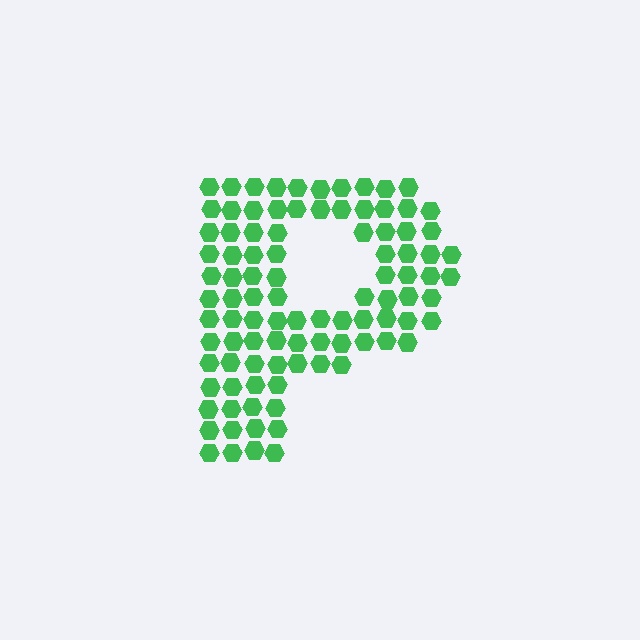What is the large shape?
The large shape is the letter P.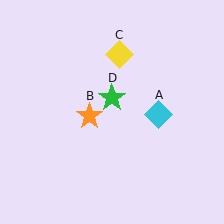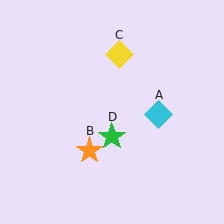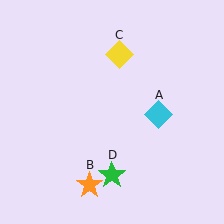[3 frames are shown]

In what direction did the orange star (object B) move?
The orange star (object B) moved down.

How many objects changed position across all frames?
2 objects changed position: orange star (object B), green star (object D).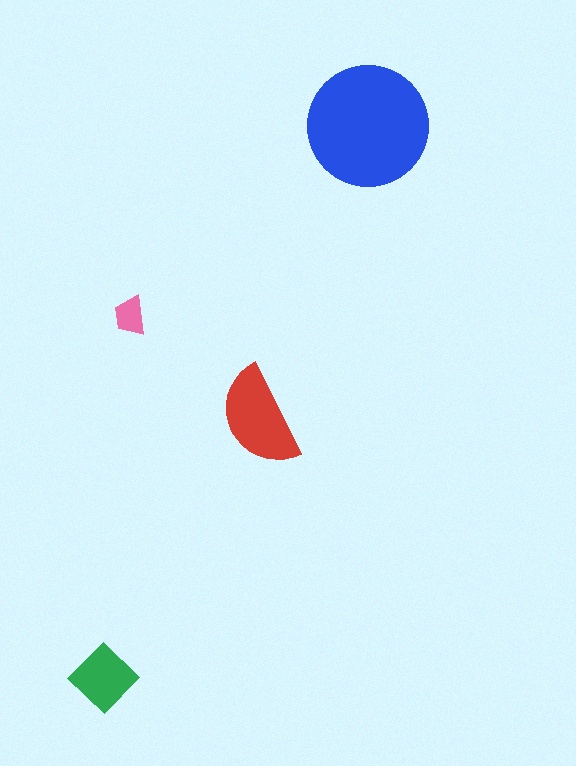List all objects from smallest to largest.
The pink trapezoid, the green diamond, the red semicircle, the blue circle.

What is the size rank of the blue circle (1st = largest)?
1st.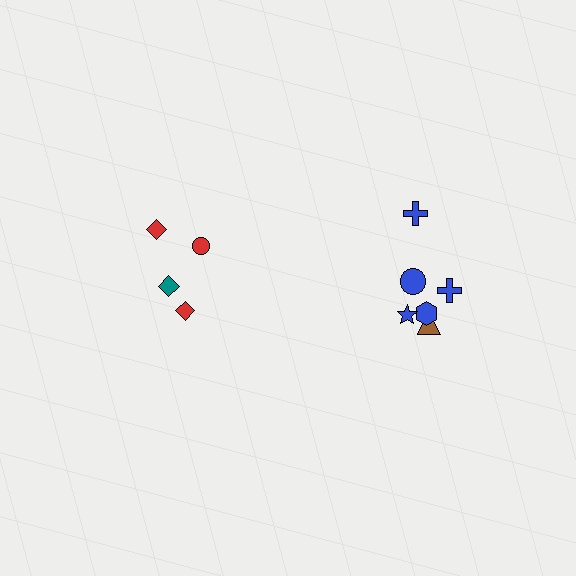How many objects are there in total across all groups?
There are 10 objects.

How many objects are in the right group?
There are 6 objects.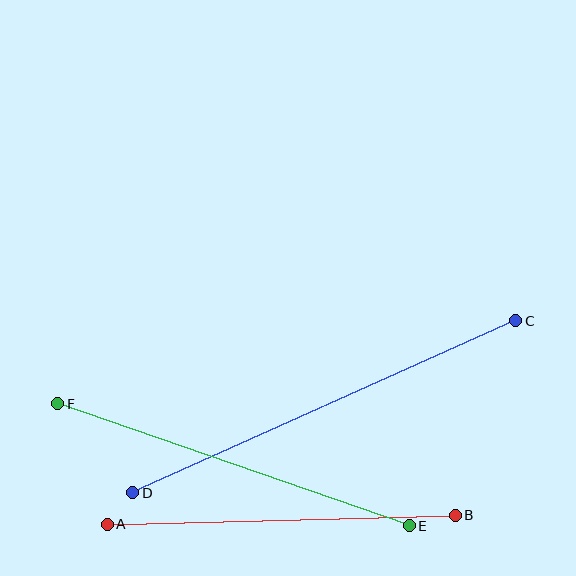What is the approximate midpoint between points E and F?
The midpoint is at approximately (233, 465) pixels.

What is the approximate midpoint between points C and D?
The midpoint is at approximately (324, 407) pixels.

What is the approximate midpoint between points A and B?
The midpoint is at approximately (281, 520) pixels.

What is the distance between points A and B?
The distance is approximately 348 pixels.